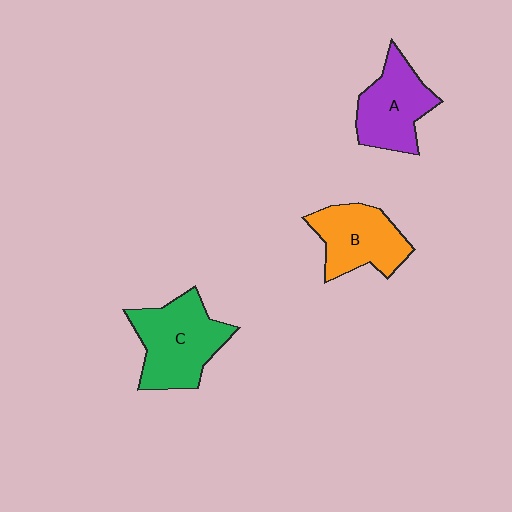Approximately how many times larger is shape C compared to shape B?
Approximately 1.2 times.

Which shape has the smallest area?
Shape B (orange).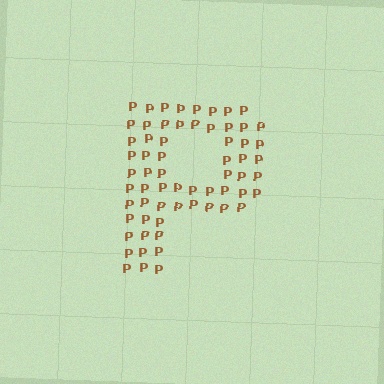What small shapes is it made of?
It is made of small letter P's.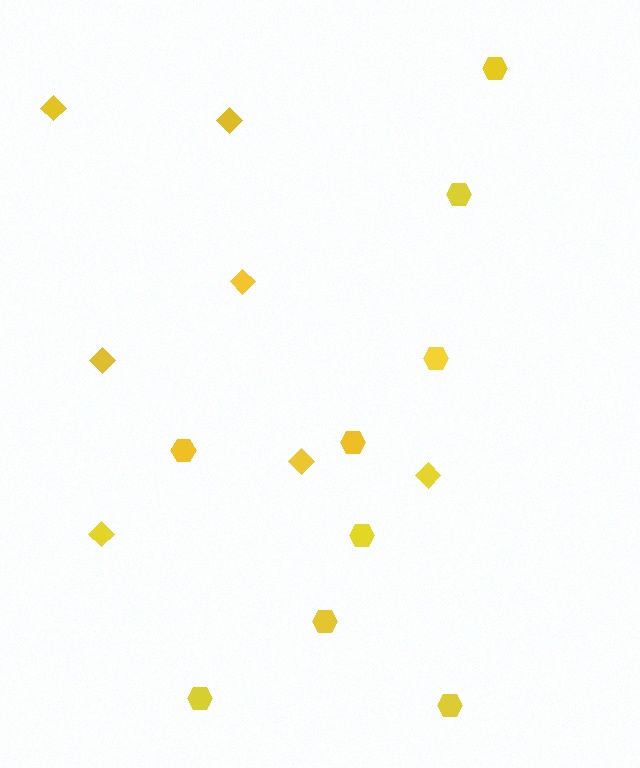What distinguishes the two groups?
There are 2 groups: one group of hexagons (9) and one group of diamonds (7).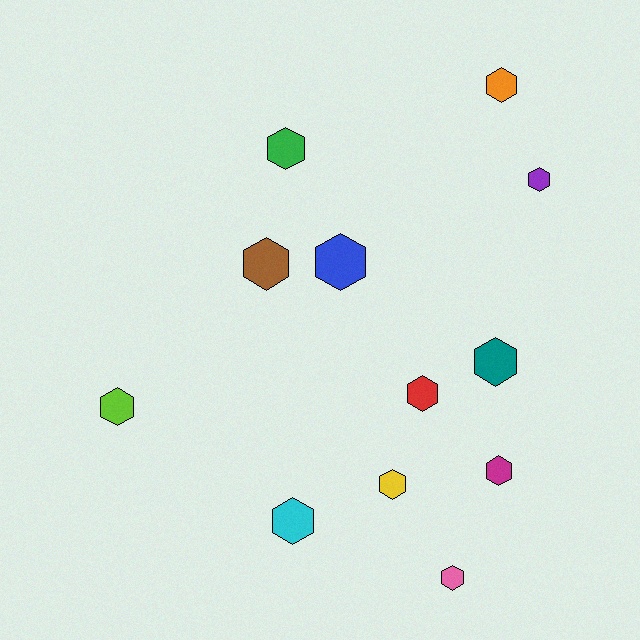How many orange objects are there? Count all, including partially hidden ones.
There is 1 orange object.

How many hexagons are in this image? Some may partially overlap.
There are 12 hexagons.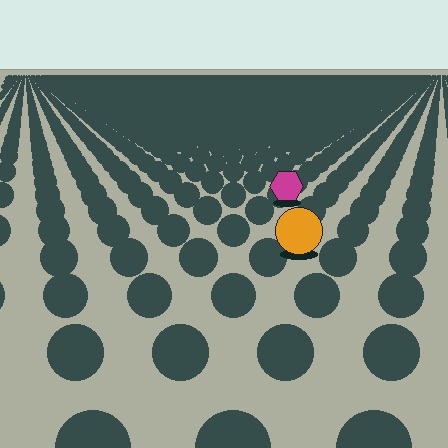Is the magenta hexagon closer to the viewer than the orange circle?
No. The orange circle is closer — you can tell from the texture gradient: the ground texture is coarser near it.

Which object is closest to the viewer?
The orange circle is closest. The texture marks near it are larger and more spread out.